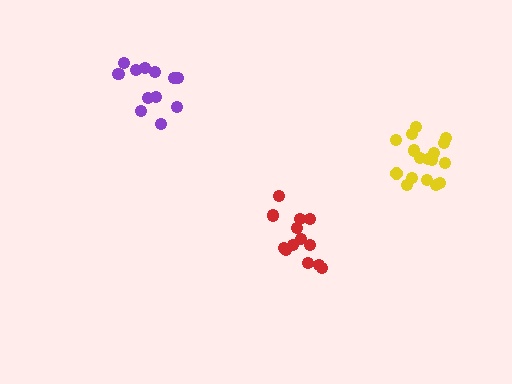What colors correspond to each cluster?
The clusters are colored: red, yellow, purple.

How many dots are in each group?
Group 1: 13 dots, Group 2: 17 dots, Group 3: 12 dots (42 total).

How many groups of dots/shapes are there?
There are 3 groups.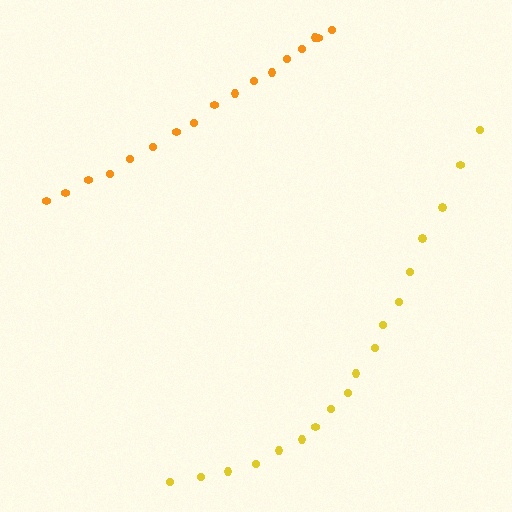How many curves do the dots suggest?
There are 2 distinct paths.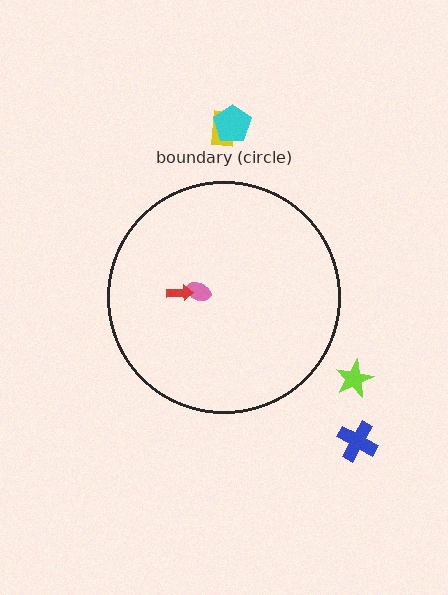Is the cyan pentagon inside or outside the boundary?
Outside.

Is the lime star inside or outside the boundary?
Outside.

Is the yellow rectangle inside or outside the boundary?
Outside.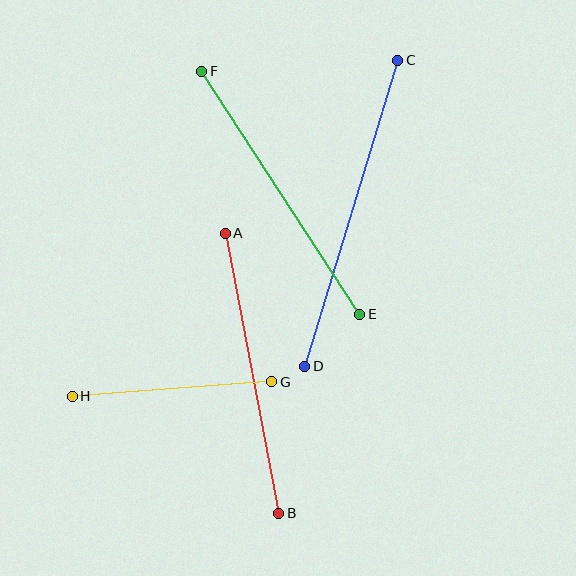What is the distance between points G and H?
The distance is approximately 200 pixels.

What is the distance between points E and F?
The distance is approximately 290 pixels.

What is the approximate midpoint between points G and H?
The midpoint is at approximately (172, 389) pixels.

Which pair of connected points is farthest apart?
Points C and D are farthest apart.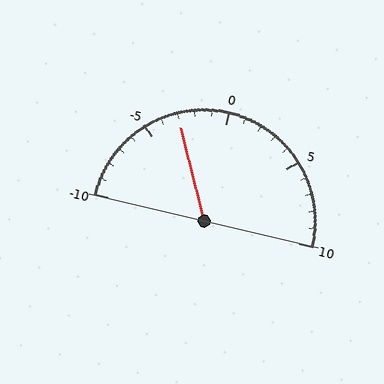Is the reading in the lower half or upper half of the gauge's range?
The reading is in the lower half of the range (-10 to 10).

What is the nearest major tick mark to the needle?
The nearest major tick mark is -5.